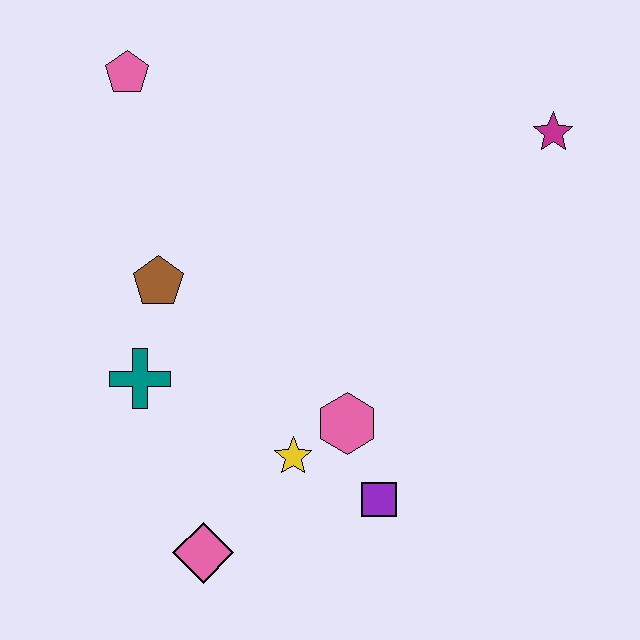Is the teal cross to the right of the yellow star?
No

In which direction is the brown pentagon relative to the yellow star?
The brown pentagon is above the yellow star.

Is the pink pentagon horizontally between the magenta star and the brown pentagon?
No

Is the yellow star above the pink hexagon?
No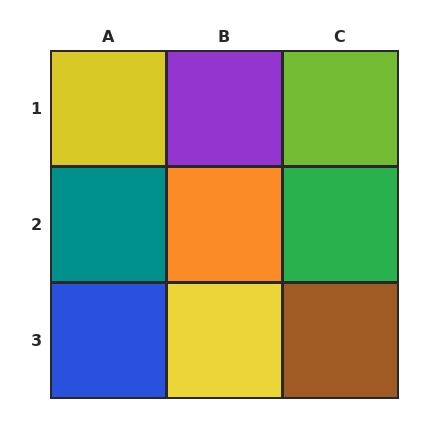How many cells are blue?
1 cell is blue.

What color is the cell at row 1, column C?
Lime.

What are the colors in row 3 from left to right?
Blue, yellow, brown.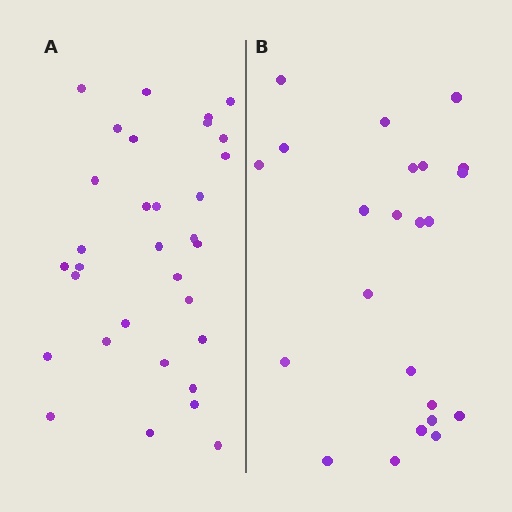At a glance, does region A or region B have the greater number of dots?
Region A (the left region) has more dots.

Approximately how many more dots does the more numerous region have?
Region A has roughly 8 or so more dots than region B.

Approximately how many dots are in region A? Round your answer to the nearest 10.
About 30 dots. (The exact count is 32, which rounds to 30.)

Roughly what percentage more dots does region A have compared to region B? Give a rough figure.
About 40% more.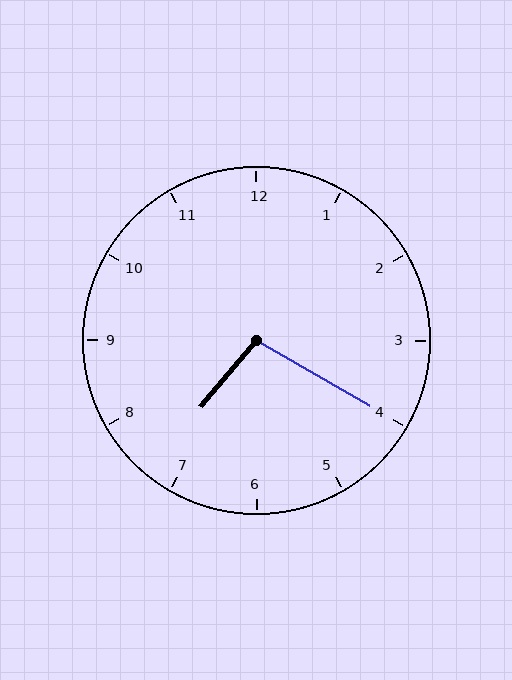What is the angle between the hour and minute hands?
Approximately 100 degrees.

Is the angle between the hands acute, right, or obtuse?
It is obtuse.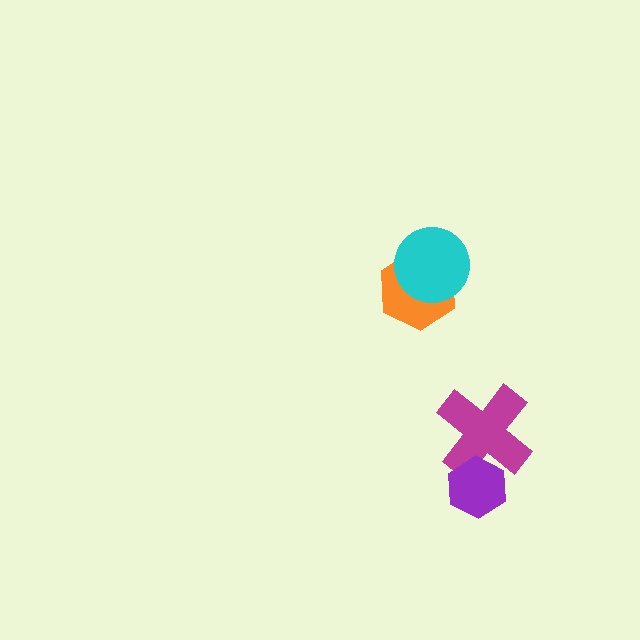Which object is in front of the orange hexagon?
The cyan circle is in front of the orange hexagon.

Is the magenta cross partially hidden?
Yes, it is partially covered by another shape.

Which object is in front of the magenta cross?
The purple hexagon is in front of the magenta cross.